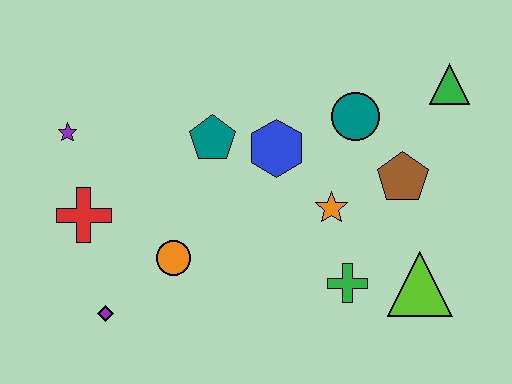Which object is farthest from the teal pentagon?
The lime triangle is farthest from the teal pentagon.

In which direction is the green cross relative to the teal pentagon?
The green cross is below the teal pentagon.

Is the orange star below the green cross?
No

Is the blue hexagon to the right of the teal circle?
No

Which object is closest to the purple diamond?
The orange circle is closest to the purple diamond.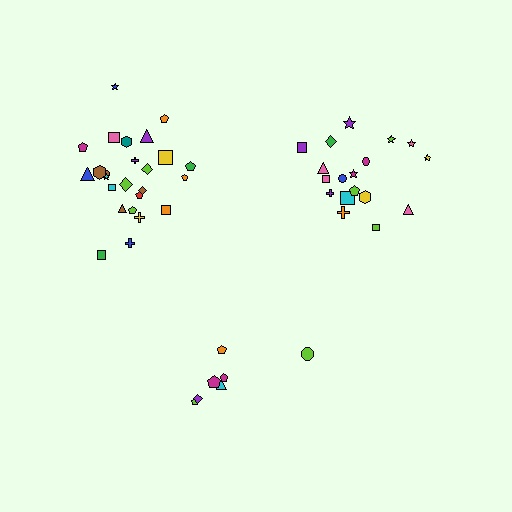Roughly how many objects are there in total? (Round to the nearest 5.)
Roughly 50 objects in total.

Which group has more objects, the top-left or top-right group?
The top-left group.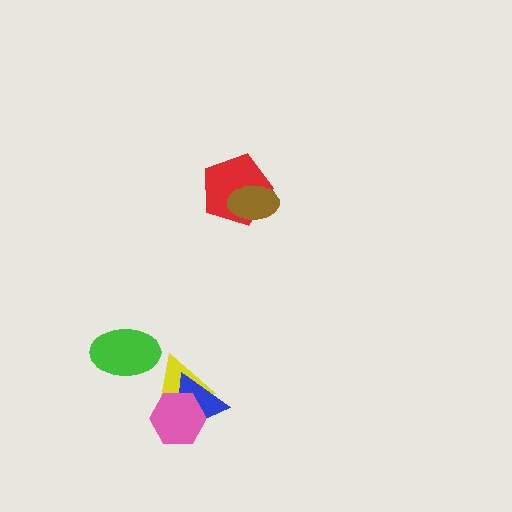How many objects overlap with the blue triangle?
2 objects overlap with the blue triangle.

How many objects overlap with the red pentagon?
1 object overlaps with the red pentagon.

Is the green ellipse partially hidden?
No, no other shape covers it.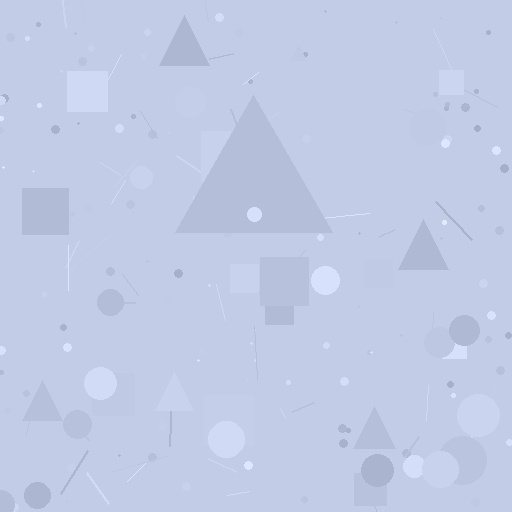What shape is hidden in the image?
A triangle is hidden in the image.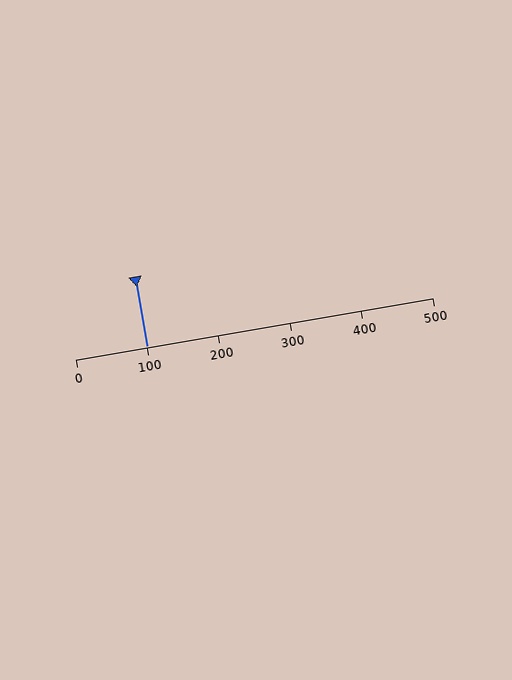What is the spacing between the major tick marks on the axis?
The major ticks are spaced 100 apart.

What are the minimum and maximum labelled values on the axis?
The axis runs from 0 to 500.